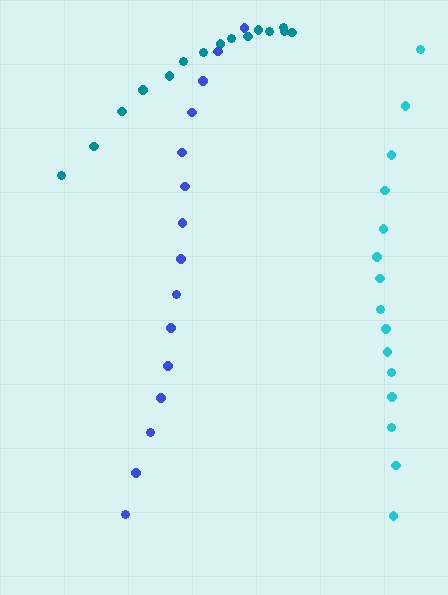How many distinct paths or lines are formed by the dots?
There are 3 distinct paths.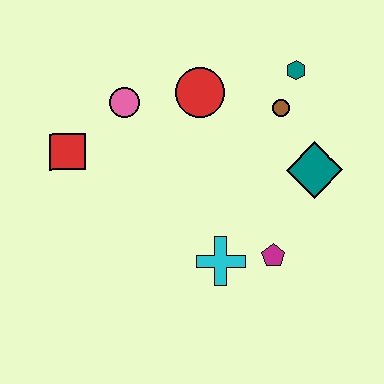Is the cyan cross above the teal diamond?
No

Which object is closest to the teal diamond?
The brown circle is closest to the teal diamond.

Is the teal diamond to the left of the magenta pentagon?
No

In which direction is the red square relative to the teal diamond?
The red square is to the left of the teal diamond.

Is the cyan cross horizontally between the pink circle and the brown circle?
Yes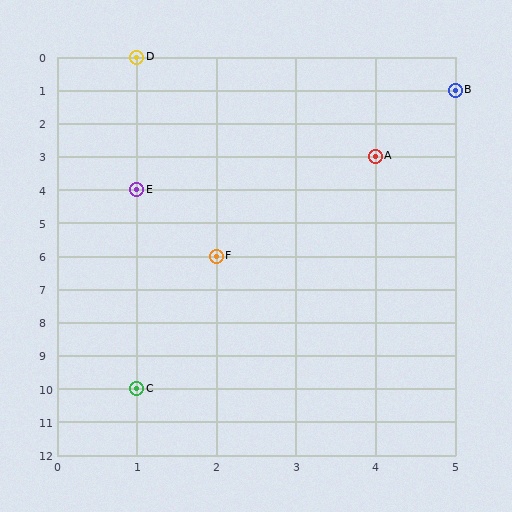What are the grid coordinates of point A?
Point A is at grid coordinates (4, 3).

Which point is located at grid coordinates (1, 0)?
Point D is at (1, 0).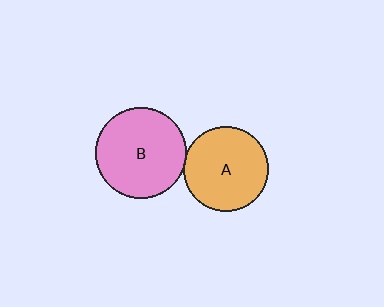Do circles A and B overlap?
Yes.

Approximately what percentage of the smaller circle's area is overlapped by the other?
Approximately 5%.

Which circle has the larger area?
Circle B (pink).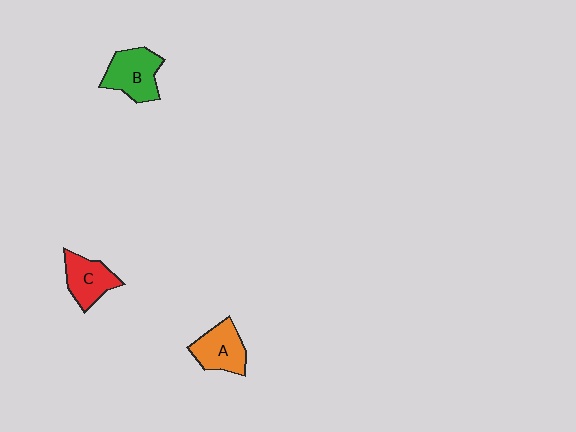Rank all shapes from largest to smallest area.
From largest to smallest: B (green), A (orange), C (red).